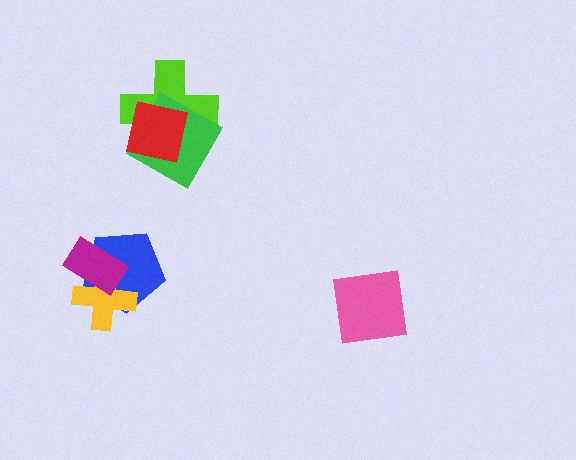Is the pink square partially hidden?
No, no other shape covers it.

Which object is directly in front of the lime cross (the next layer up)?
The green square is directly in front of the lime cross.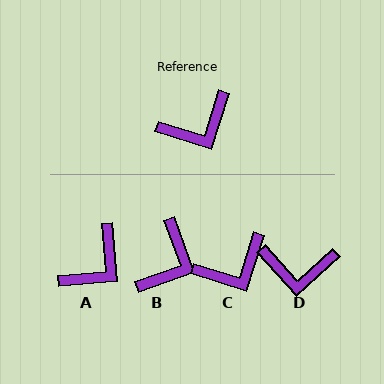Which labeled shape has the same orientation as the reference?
C.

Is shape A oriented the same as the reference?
No, it is off by about 22 degrees.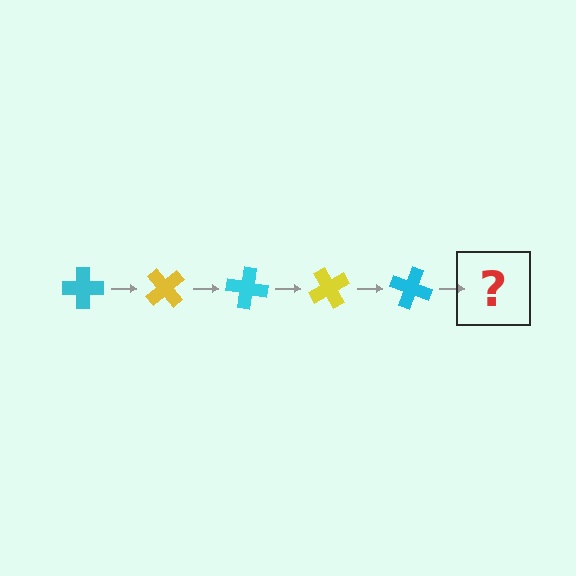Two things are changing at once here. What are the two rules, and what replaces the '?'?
The two rules are that it rotates 50 degrees each step and the color cycles through cyan and yellow. The '?' should be a yellow cross, rotated 250 degrees from the start.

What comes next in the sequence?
The next element should be a yellow cross, rotated 250 degrees from the start.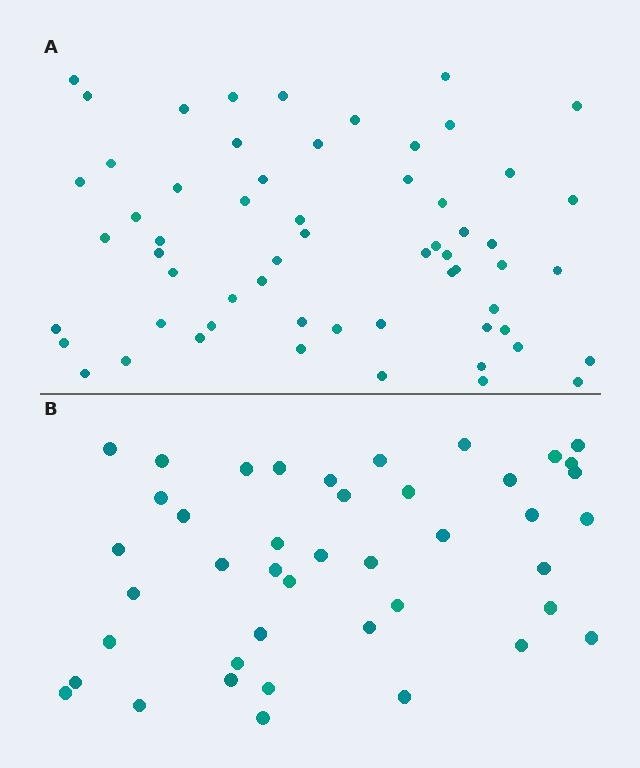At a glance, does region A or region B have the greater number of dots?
Region A (the top region) has more dots.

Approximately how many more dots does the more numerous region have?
Region A has approximately 15 more dots than region B.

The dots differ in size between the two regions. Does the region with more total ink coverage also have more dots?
No. Region B has more total ink coverage because its dots are larger, but region A actually contains more individual dots. Total area can be misleading — the number of items is what matters here.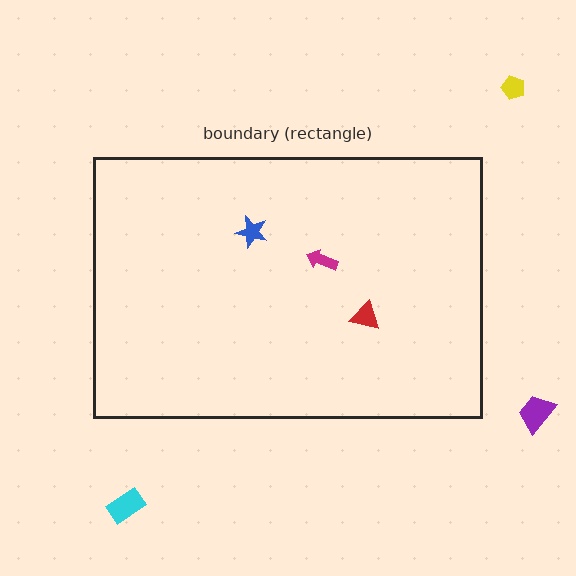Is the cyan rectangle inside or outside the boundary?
Outside.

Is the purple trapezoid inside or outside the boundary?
Outside.